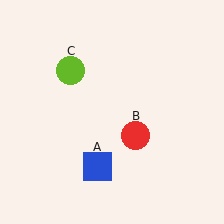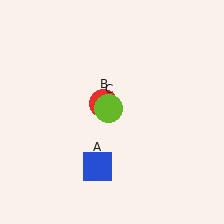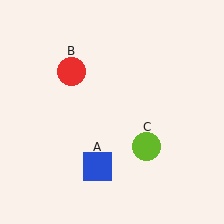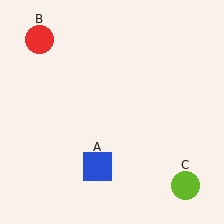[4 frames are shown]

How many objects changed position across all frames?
2 objects changed position: red circle (object B), lime circle (object C).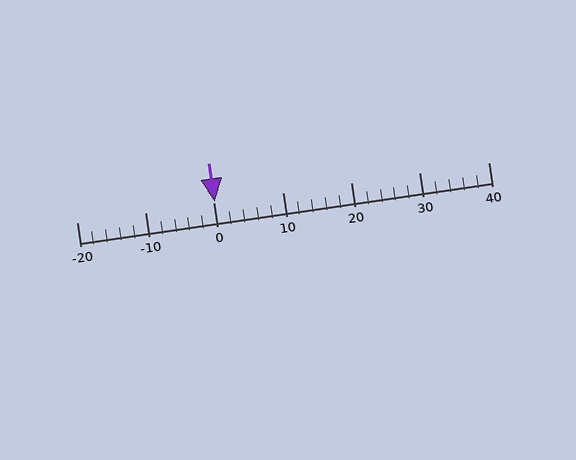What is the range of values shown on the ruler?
The ruler shows values from -20 to 40.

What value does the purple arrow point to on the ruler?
The purple arrow points to approximately 0.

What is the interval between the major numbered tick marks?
The major tick marks are spaced 10 units apart.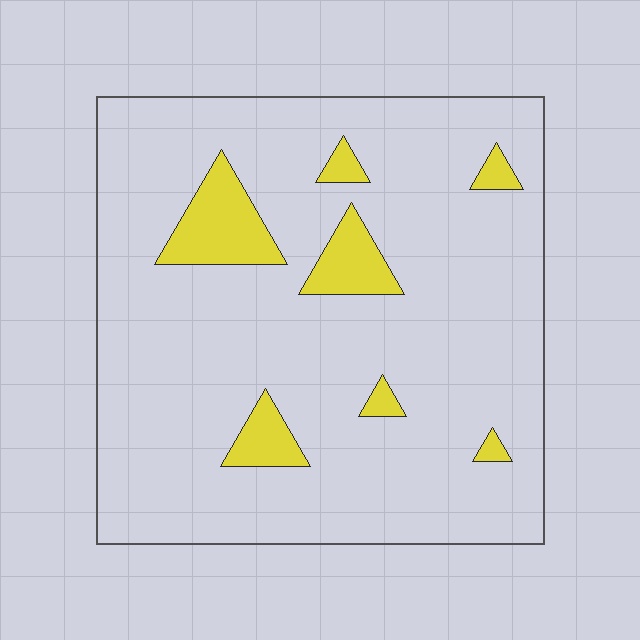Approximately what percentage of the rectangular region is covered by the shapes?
Approximately 10%.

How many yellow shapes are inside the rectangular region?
7.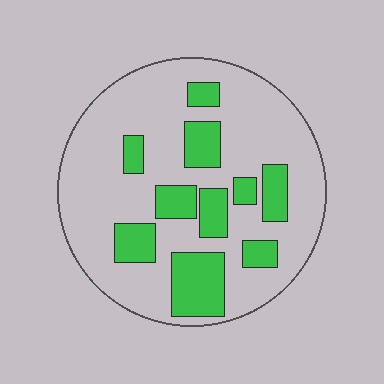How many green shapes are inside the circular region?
10.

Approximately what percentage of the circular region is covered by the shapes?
Approximately 25%.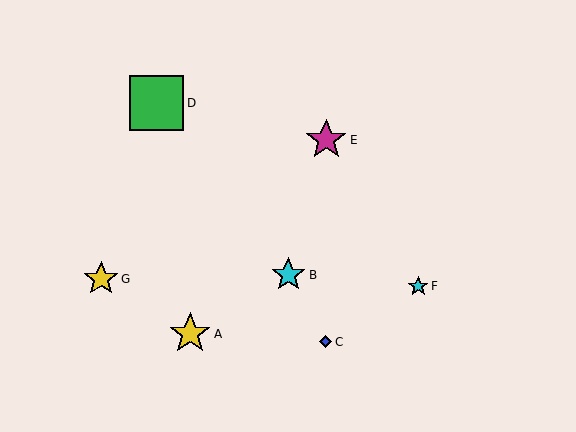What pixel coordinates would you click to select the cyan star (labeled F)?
Click at (418, 286) to select the cyan star F.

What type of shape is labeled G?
Shape G is a yellow star.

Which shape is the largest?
The green square (labeled D) is the largest.